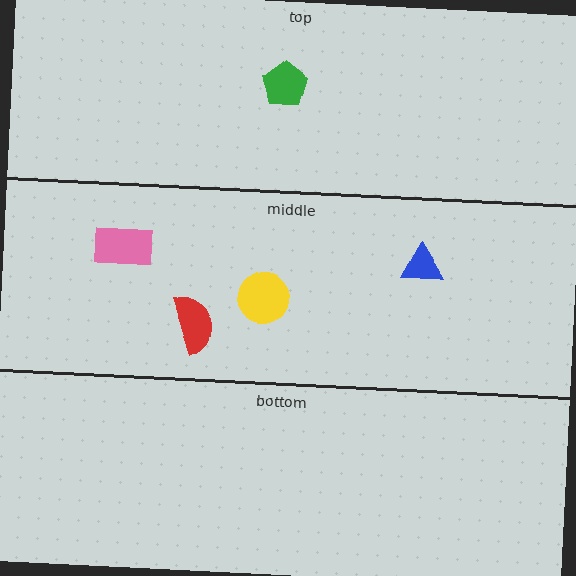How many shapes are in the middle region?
4.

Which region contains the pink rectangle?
The middle region.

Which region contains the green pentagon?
The top region.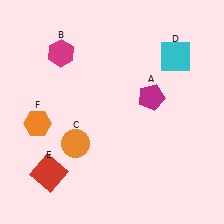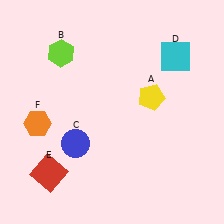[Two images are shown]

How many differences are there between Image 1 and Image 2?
There are 3 differences between the two images.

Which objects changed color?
A changed from magenta to yellow. B changed from magenta to lime. C changed from orange to blue.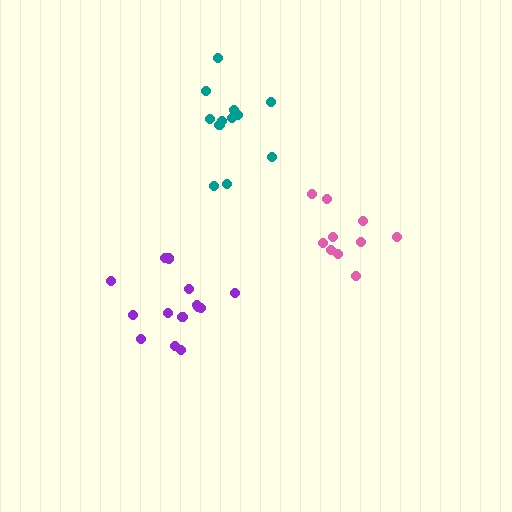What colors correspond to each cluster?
The clusters are colored: pink, purple, teal.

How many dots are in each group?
Group 1: 10 dots, Group 2: 14 dots, Group 3: 12 dots (36 total).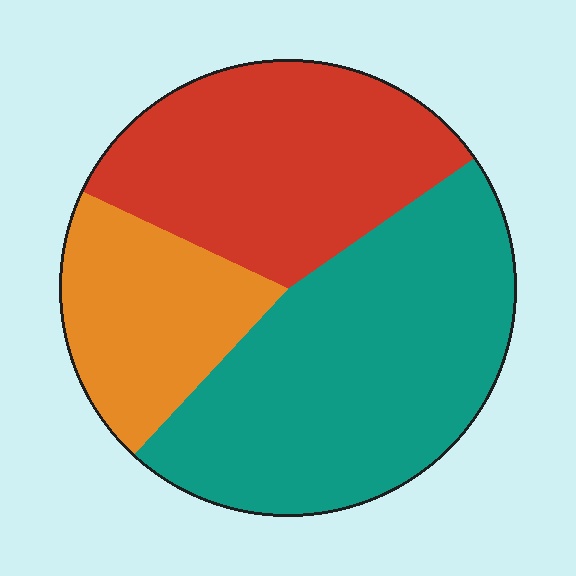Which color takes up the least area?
Orange, at roughly 20%.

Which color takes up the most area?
Teal, at roughly 45%.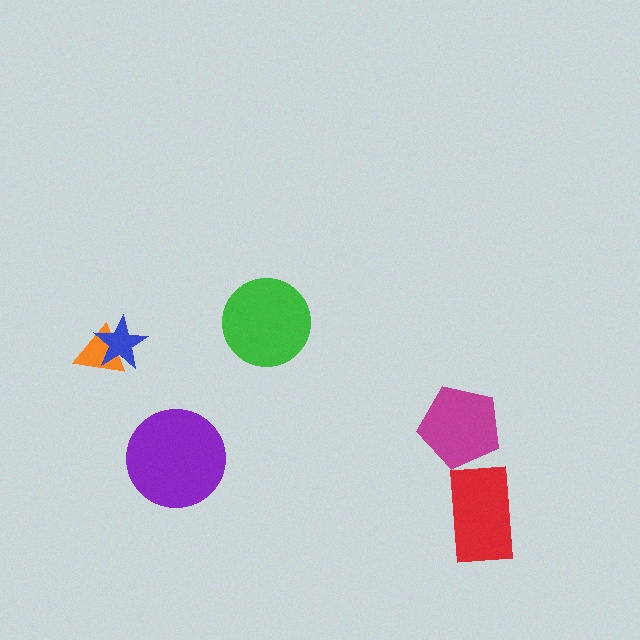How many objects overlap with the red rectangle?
0 objects overlap with the red rectangle.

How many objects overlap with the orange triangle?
1 object overlaps with the orange triangle.